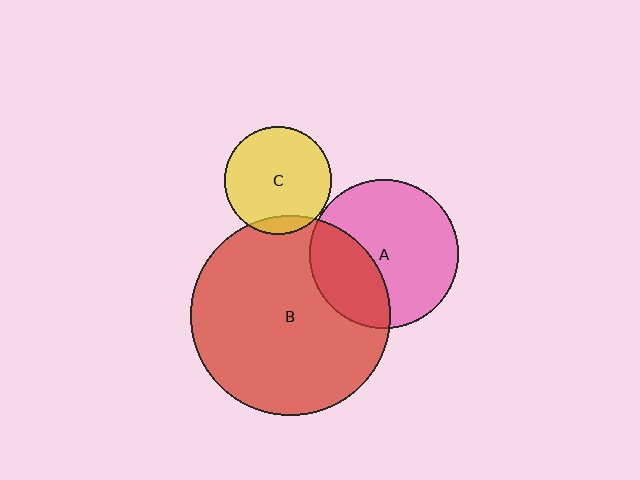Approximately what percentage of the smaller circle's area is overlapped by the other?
Approximately 10%.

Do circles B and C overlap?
Yes.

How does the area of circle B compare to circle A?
Approximately 1.8 times.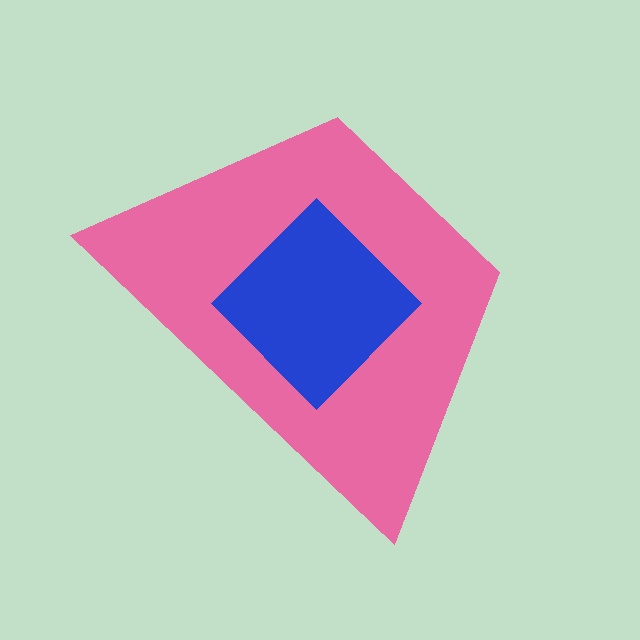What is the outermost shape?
The pink trapezoid.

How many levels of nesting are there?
2.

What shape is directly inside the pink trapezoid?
The blue diamond.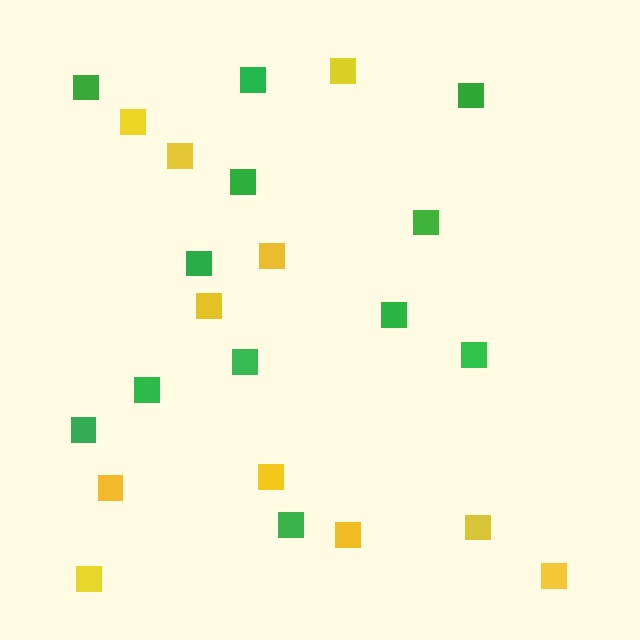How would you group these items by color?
There are 2 groups: one group of green squares (12) and one group of yellow squares (11).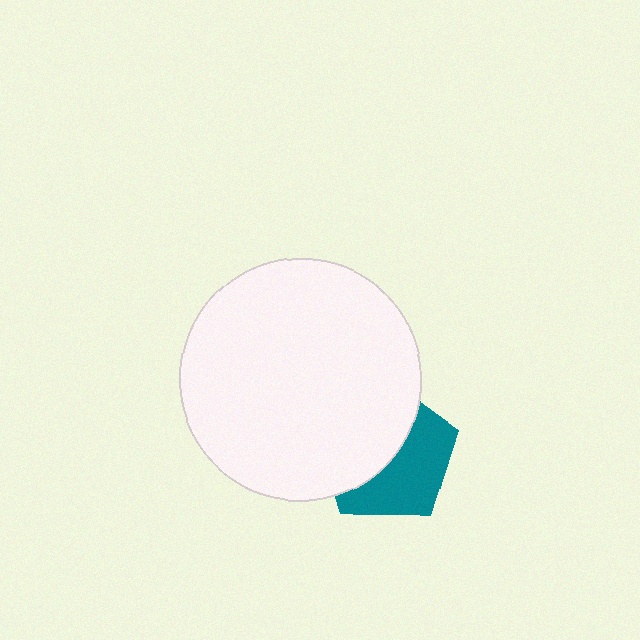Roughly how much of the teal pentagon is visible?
About half of it is visible (roughly 48%).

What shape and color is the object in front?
The object in front is a white circle.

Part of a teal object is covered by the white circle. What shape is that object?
It is a pentagon.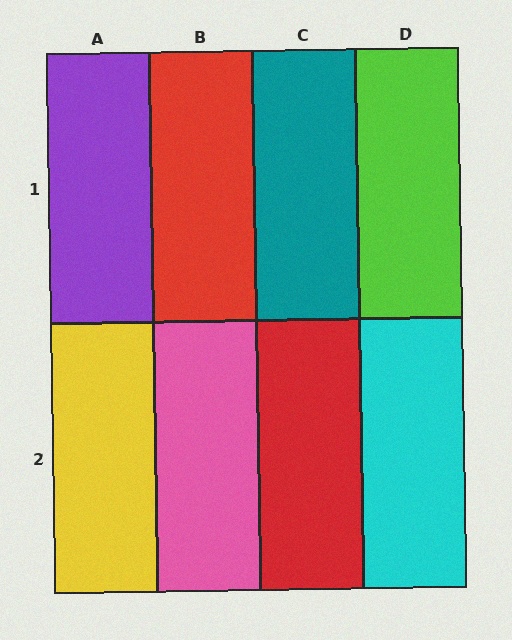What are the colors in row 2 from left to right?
Yellow, pink, red, cyan.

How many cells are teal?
1 cell is teal.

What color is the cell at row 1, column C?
Teal.